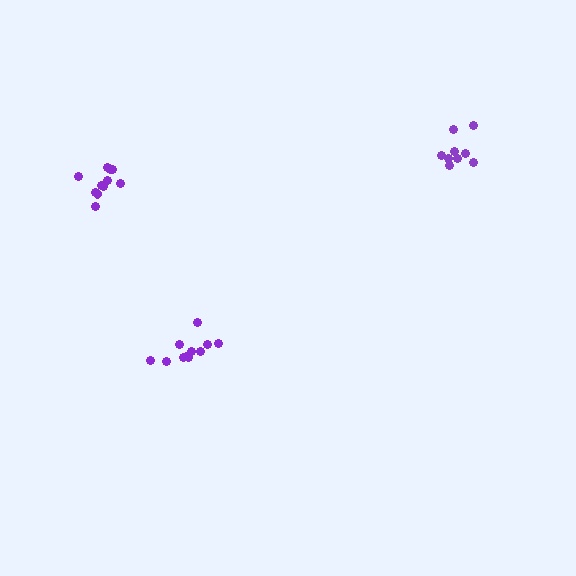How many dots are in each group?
Group 1: 11 dots, Group 2: 9 dots, Group 3: 11 dots (31 total).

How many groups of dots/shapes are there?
There are 3 groups.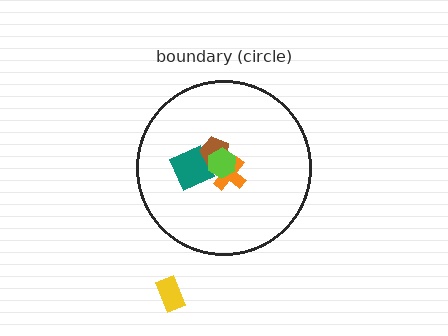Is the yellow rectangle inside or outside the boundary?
Outside.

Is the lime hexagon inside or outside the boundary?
Inside.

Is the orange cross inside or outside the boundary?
Inside.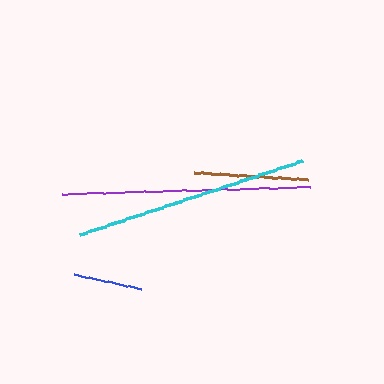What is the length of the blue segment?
The blue segment is approximately 68 pixels long.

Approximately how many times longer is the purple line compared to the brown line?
The purple line is approximately 2.2 times the length of the brown line.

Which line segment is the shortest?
The blue line is the shortest at approximately 68 pixels.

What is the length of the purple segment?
The purple segment is approximately 248 pixels long.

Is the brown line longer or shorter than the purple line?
The purple line is longer than the brown line.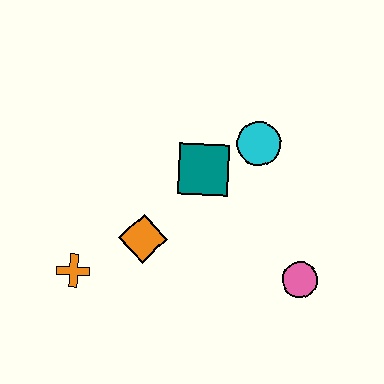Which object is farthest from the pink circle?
The orange cross is farthest from the pink circle.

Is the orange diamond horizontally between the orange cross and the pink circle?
Yes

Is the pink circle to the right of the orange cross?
Yes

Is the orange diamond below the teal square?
Yes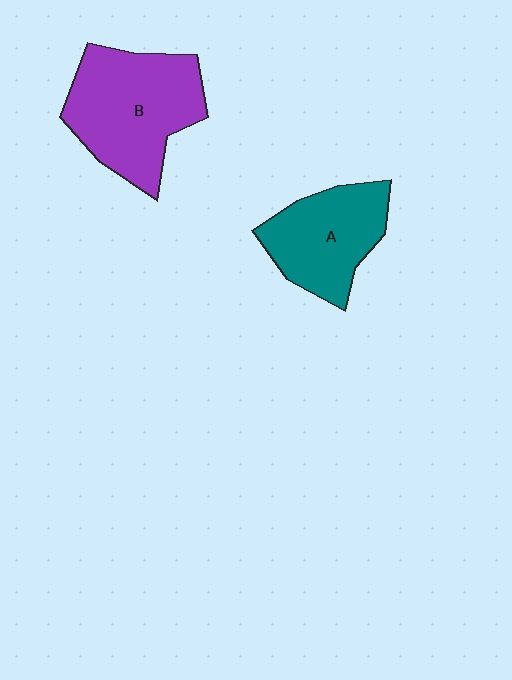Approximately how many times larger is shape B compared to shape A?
Approximately 1.3 times.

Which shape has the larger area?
Shape B (purple).